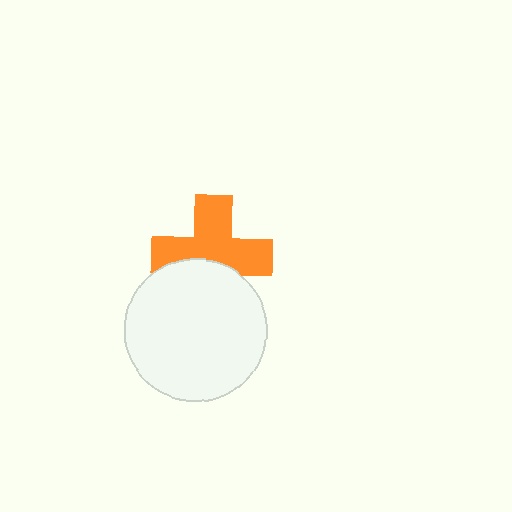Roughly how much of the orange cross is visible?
Most of it is visible (roughly 66%).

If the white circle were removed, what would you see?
You would see the complete orange cross.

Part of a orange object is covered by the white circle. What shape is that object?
It is a cross.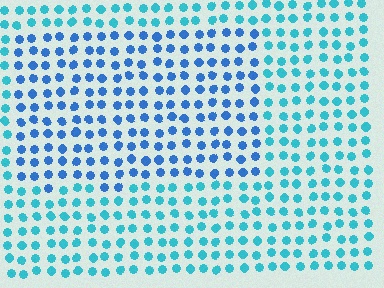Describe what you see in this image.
The image is filled with small cyan elements in a uniform arrangement. A rectangle-shaped region is visible where the elements are tinted to a slightly different hue, forming a subtle color boundary.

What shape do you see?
I see a rectangle.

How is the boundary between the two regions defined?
The boundary is defined purely by a slight shift in hue (about 30 degrees). Spacing, size, and orientation are identical on both sides.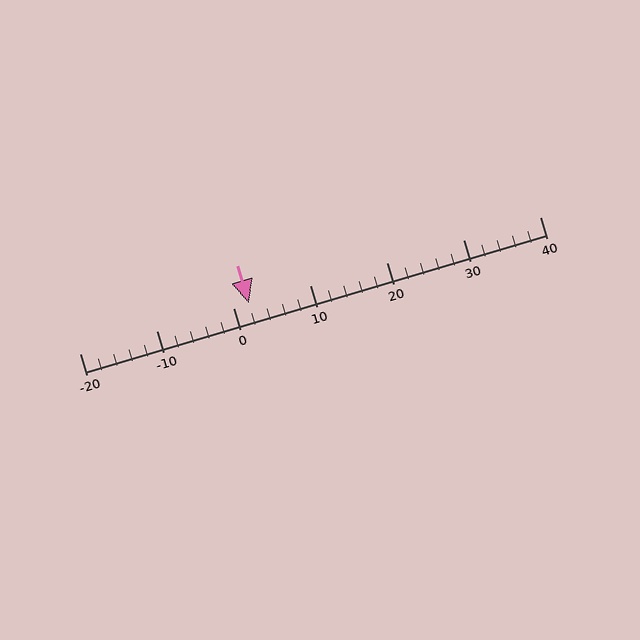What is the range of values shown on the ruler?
The ruler shows values from -20 to 40.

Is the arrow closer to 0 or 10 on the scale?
The arrow is closer to 0.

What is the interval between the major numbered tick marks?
The major tick marks are spaced 10 units apart.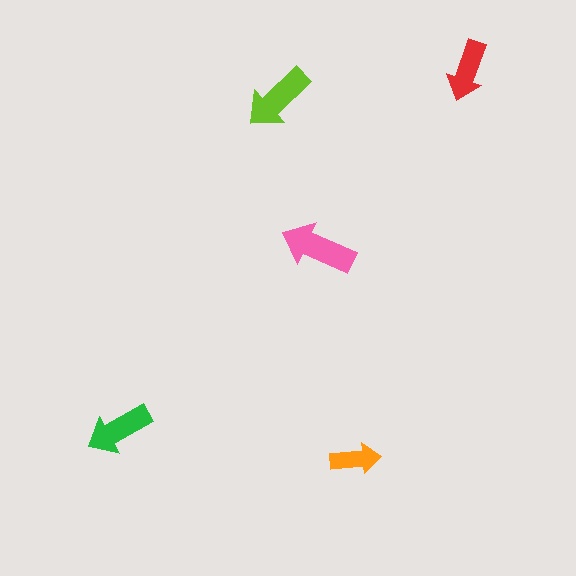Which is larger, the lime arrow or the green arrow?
The lime one.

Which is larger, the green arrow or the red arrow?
The green one.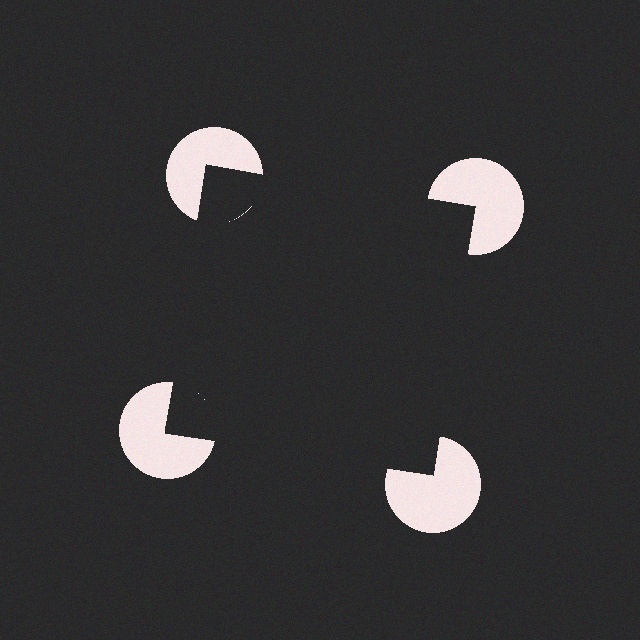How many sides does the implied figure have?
4 sides.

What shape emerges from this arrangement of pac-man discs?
An illusory square — its edges are inferred from the aligned wedge cuts in the pac-man discs, not physically drawn.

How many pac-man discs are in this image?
There are 4 — one at each vertex of the illusory square.